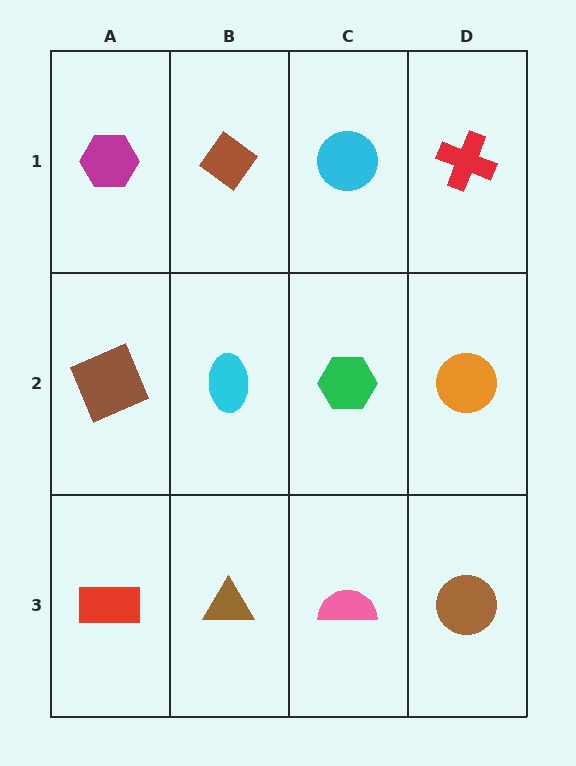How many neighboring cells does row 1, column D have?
2.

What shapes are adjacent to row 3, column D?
An orange circle (row 2, column D), a pink semicircle (row 3, column C).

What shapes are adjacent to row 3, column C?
A green hexagon (row 2, column C), a brown triangle (row 3, column B), a brown circle (row 3, column D).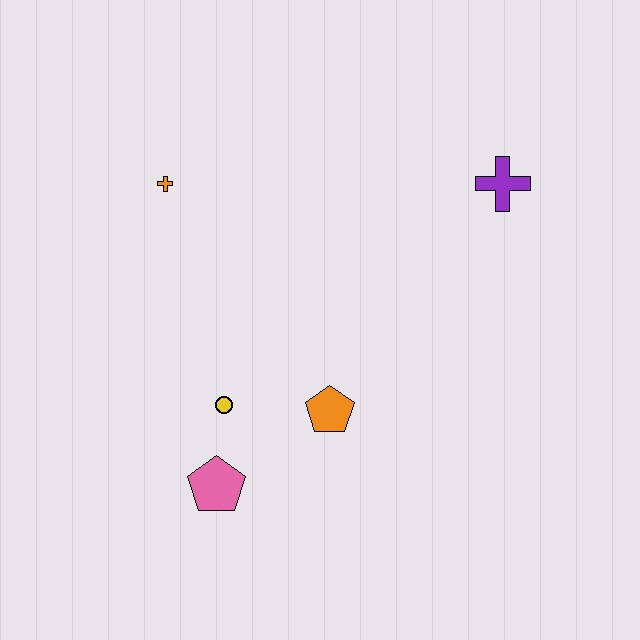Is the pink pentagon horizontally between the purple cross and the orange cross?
Yes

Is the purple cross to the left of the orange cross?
No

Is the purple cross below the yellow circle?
No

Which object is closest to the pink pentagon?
The yellow circle is closest to the pink pentagon.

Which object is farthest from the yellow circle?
The purple cross is farthest from the yellow circle.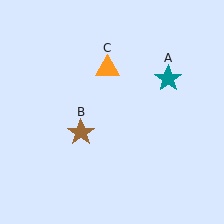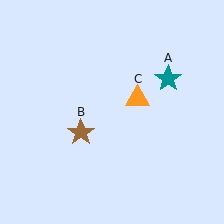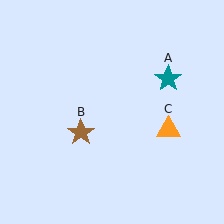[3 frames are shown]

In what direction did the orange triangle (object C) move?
The orange triangle (object C) moved down and to the right.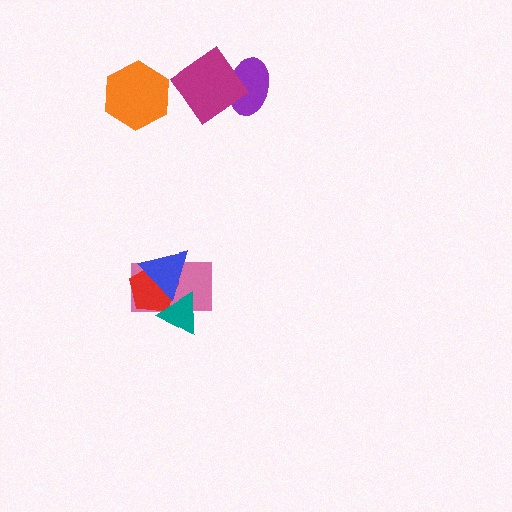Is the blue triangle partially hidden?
Yes, it is partially covered by another shape.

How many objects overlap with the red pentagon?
3 objects overlap with the red pentagon.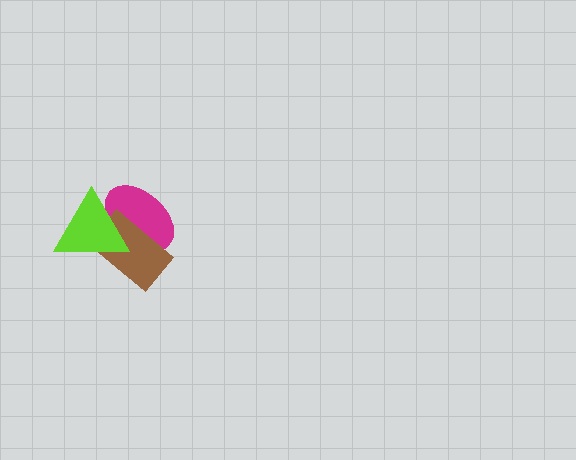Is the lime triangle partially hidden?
No, no other shape covers it.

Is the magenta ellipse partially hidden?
Yes, it is partially covered by another shape.